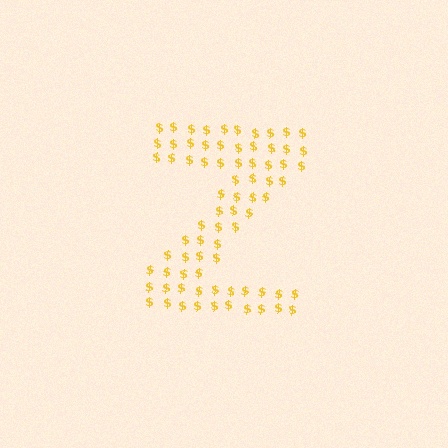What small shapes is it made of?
It is made of small dollar signs.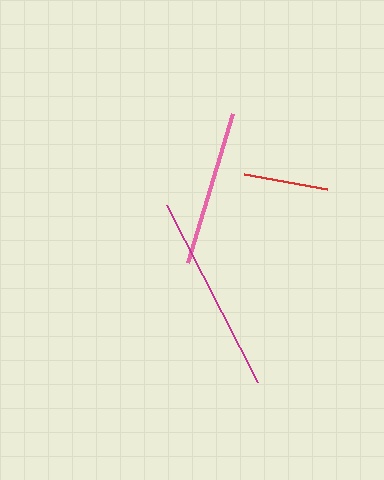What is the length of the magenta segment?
The magenta segment is approximately 199 pixels long.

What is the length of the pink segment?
The pink segment is approximately 156 pixels long.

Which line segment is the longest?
The magenta line is the longest at approximately 199 pixels.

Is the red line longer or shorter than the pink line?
The pink line is longer than the red line.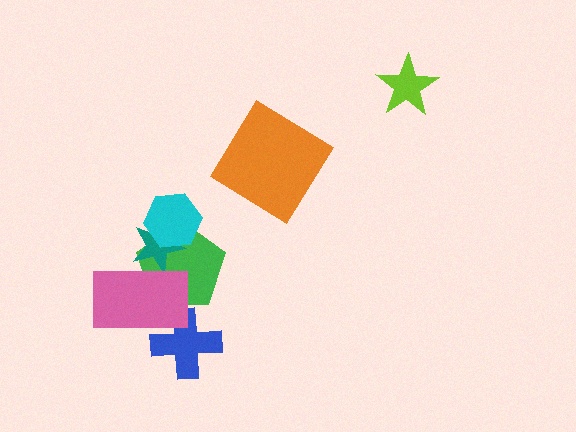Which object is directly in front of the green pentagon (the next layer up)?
The teal star is directly in front of the green pentagon.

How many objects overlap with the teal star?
3 objects overlap with the teal star.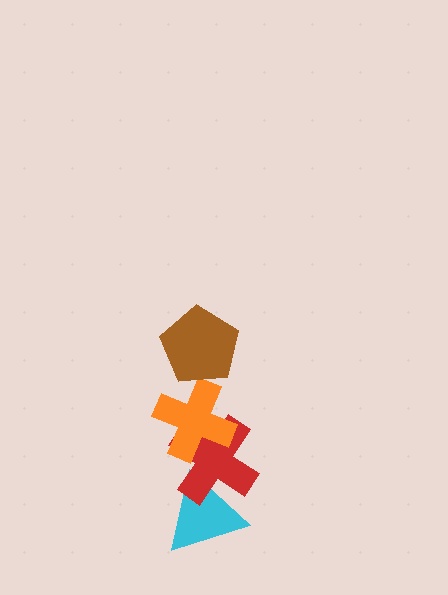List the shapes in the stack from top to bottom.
From top to bottom: the brown pentagon, the orange cross, the red cross, the cyan triangle.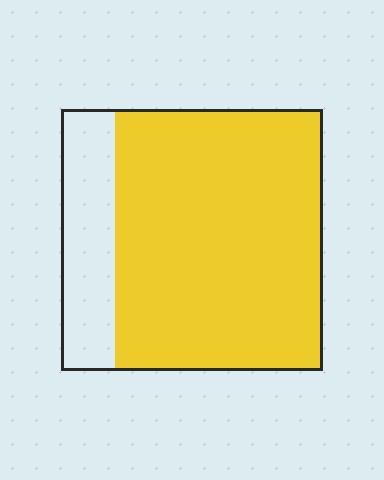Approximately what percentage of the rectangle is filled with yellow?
Approximately 80%.